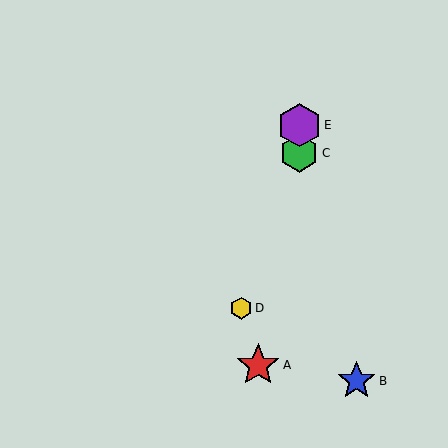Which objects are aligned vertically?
Objects C, E are aligned vertically.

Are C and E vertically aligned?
Yes, both are at x≈299.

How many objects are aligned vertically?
2 objects (C, E) are aligned vertically.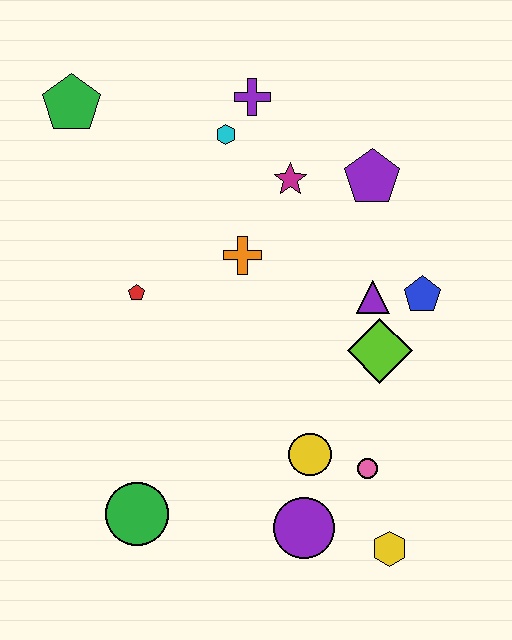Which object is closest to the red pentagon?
The orange cross is closest to the red pentagon.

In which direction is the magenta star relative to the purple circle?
The magenta star is above the purple circle.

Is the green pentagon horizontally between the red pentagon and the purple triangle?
No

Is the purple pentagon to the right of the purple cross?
Yes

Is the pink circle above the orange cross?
No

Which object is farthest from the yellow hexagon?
The green pentagon is farthest from the yellow hexagon.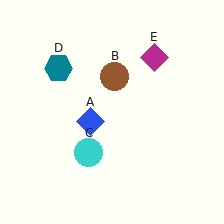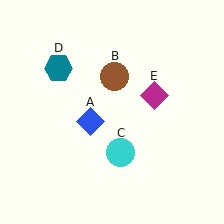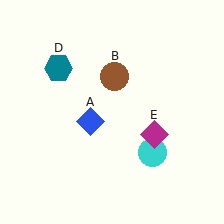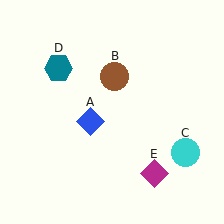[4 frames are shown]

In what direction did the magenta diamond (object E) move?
The magenta diamond (object E) moved down.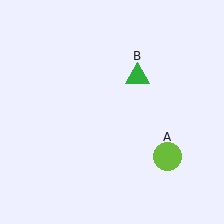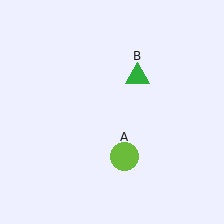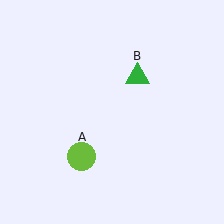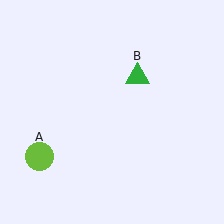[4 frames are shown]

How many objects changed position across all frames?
1 object changed position: lime circle (object A).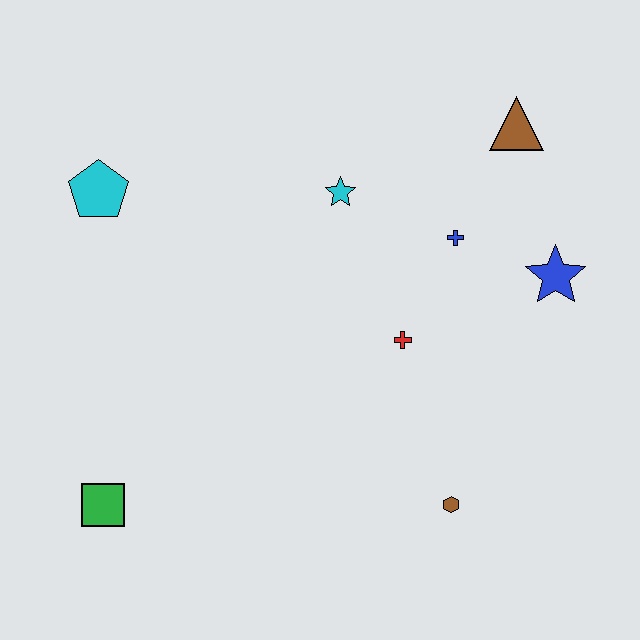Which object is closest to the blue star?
The blue cross is closest to the blue star.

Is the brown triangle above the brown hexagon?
Yes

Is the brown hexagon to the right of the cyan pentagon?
Yes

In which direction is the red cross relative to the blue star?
The red cross is to the left of the blue star.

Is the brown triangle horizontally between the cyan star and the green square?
No